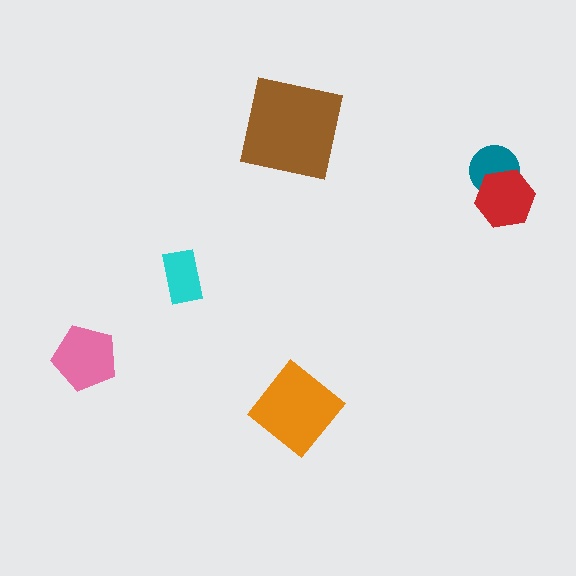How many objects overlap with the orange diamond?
0 objects overlap with the orange diamond.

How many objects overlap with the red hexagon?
1 object overlaps with the red hexagon.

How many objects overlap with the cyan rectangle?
0 objects overlap with the cyan rectangle.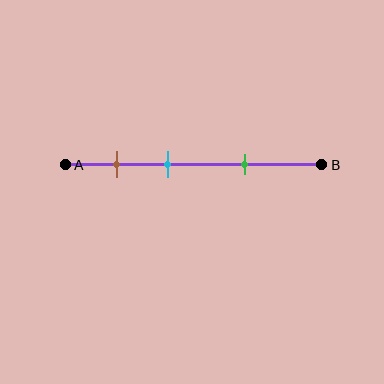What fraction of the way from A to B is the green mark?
The green mark is approximately 70% (0.7) of the way from A to B.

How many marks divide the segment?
There are 3 marks dividing the segment.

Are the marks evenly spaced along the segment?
Yes, the marks are approximately evenly spaced.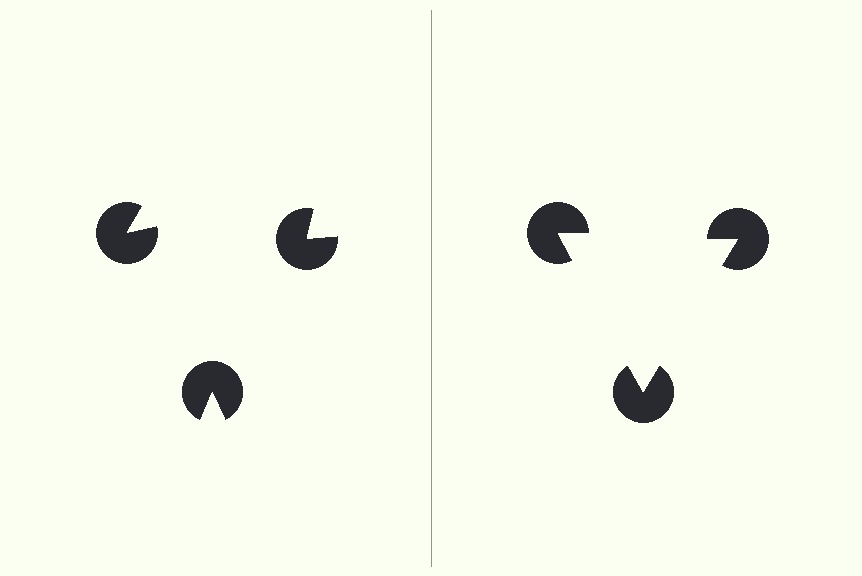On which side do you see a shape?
An illusory triangle appears on the right side. On the left side the wedge cuts are rotated, so no coherent shape forms.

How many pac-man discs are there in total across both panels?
6 — 3 on each side.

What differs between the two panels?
The pac-man discs are positioned identically on both sides; only the wedge orientations differ. On the right they align to a triangle; on the left they are misaligned.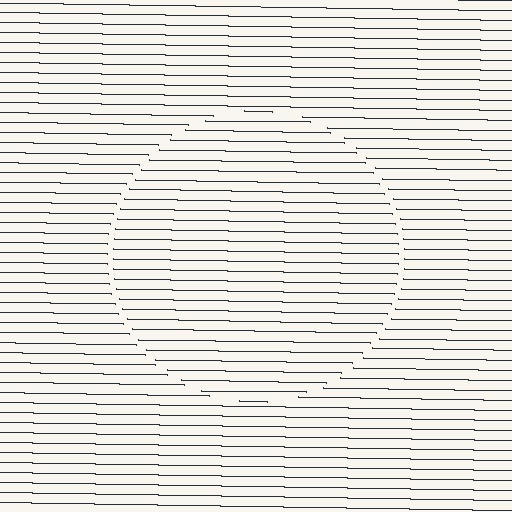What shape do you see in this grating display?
An illusory circle. The interior of the shape contains the same grating, shifted by half a period — the contour is defined by the phase discontinuity where line-ends from the inner and outer gratings abut.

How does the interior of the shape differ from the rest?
The interior of the shape contains the same grating, shifted by half a period — the contour is defined by the phase discontinuity where line-ends from the inner and outer gratings abut.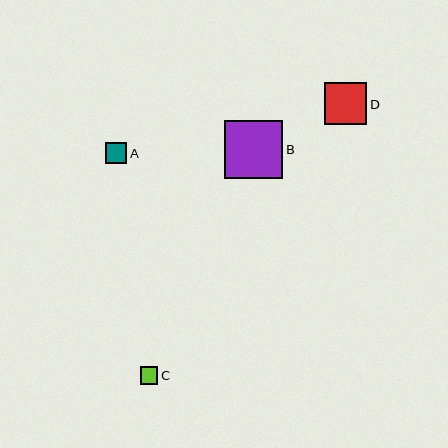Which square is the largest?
Square B is the largest with a size of approximately 58 pixels.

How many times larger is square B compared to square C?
Square B is approximately 3.4 times the size of square C.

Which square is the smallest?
Square C is the smallest with a size of approximately 17 pixels.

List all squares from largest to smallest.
From largest to smallest: B, D, A, C.